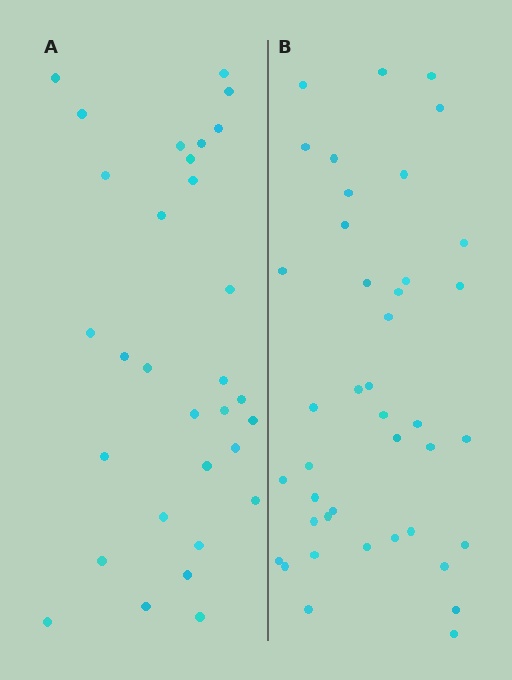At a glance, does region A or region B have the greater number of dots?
Region B (the right region) has more dots.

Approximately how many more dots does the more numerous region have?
Region B has roughly 10 or so more dots than region A.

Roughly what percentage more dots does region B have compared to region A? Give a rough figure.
About 30% more.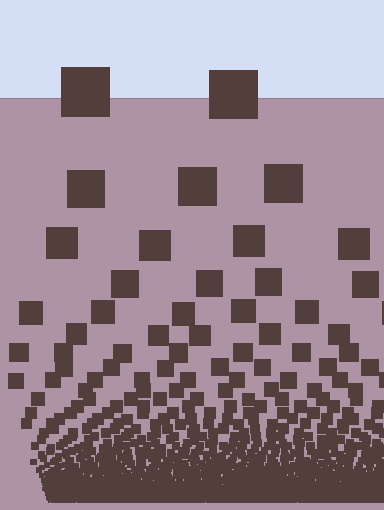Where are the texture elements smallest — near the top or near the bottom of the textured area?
Near the bottom.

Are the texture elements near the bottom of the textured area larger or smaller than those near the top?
Smaller. The gradient is inverted — elements near the bottom are smaller and denser.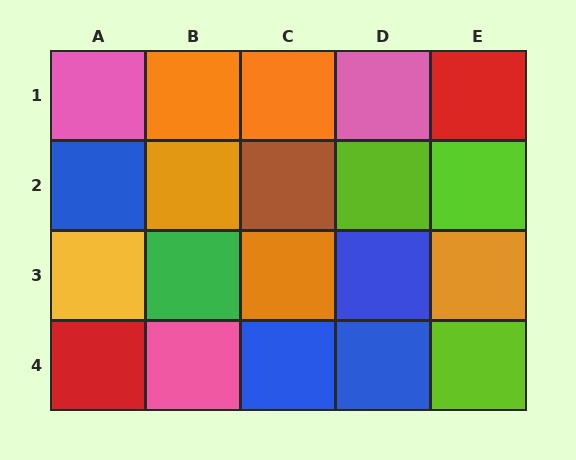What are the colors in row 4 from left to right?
Red, pink, blue, blue, lime.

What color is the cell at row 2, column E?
Lime.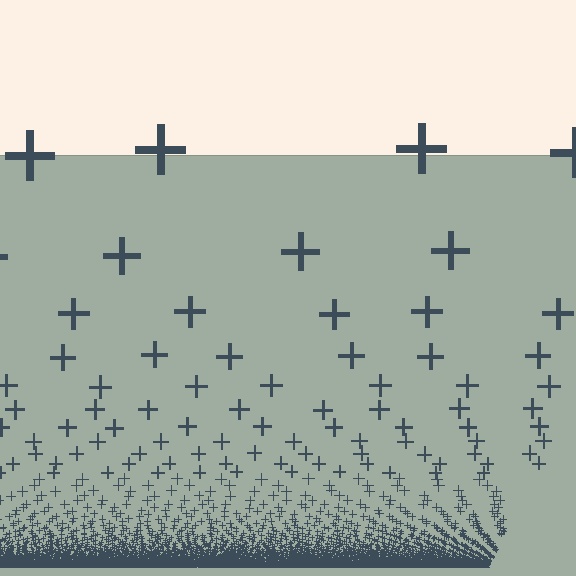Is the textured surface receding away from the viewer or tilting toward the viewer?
The surface appears to tilt toward the viewer. Texture elements get larger and sparser toward the top.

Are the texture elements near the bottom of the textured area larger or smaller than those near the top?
Smaller. The gradient is inverted — elements near the bottom are smaller and denser.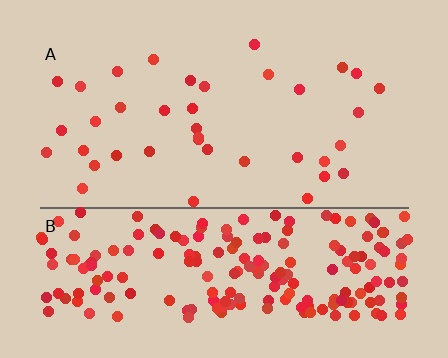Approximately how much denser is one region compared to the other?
Approximately 6.0× — region B over region A.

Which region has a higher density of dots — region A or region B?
B (the bottom).